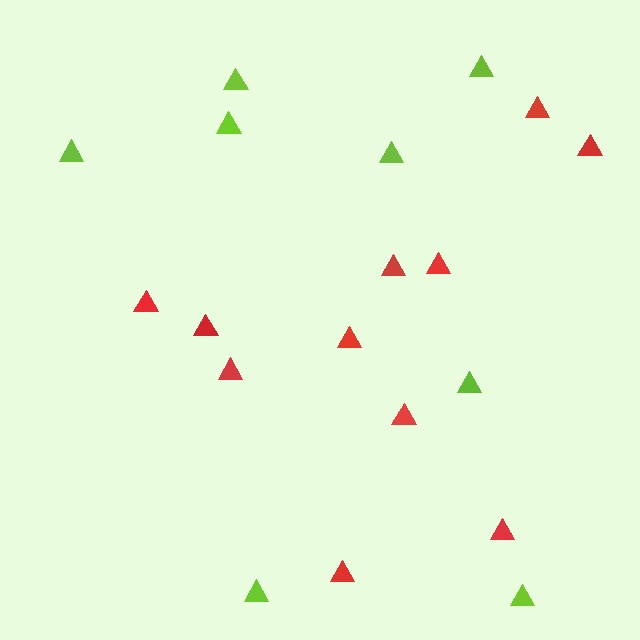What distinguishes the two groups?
There are 2 groups: one group of lime triangles (8) and one group of red triangles (11).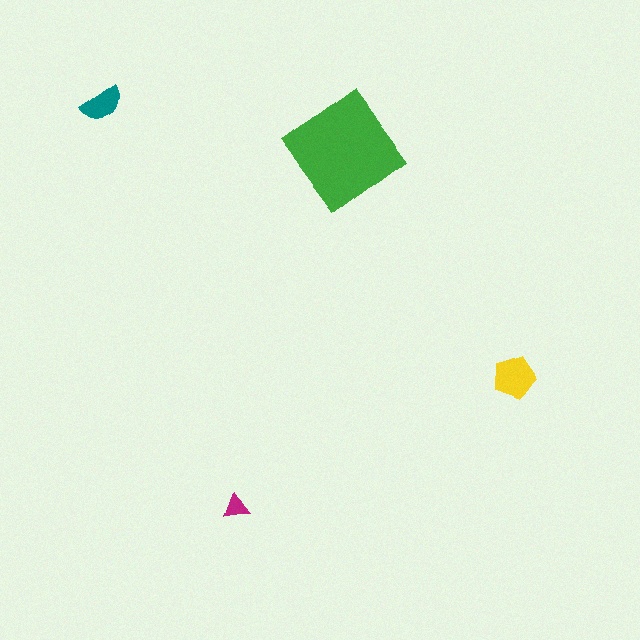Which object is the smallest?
The magenta triangle.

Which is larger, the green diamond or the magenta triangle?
The green diamond.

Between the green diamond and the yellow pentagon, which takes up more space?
The green diamond.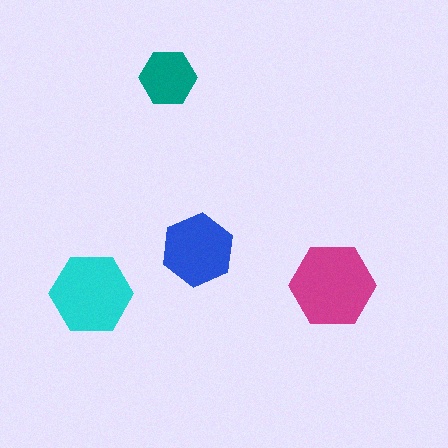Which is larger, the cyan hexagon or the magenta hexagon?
The magenta one.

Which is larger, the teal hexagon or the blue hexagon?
The blue one.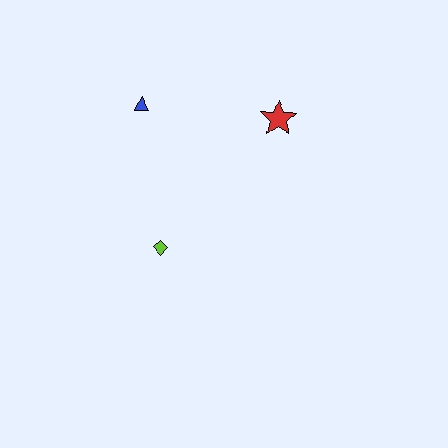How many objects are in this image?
There are 3 objects.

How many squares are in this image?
There are no squares.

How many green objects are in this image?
There are no green objects.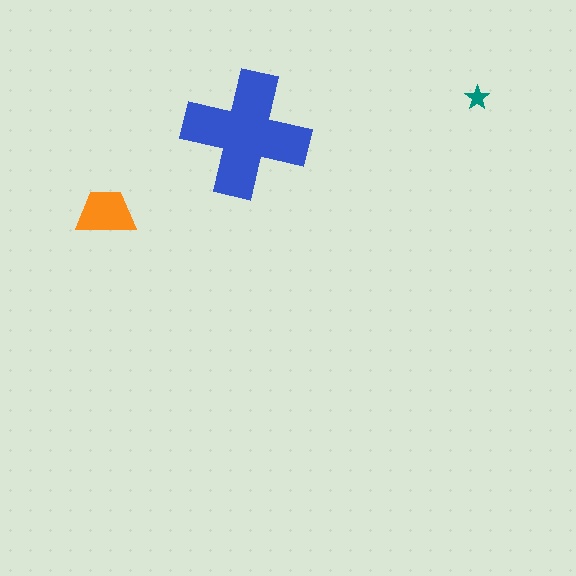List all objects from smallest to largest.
The teal star, the orange trapezoid, the blue cross.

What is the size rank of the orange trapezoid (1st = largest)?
2nd.